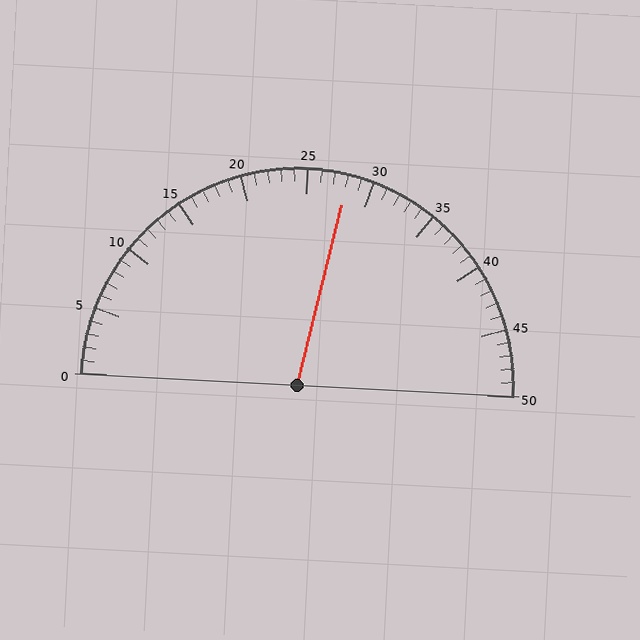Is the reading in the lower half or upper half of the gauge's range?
The reading is in the upper half of the range (0 to 50).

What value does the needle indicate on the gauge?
The needle indicates approximately 28.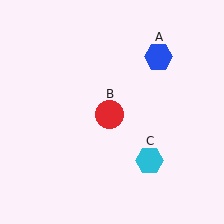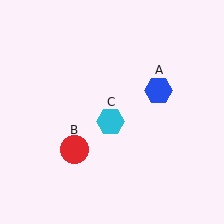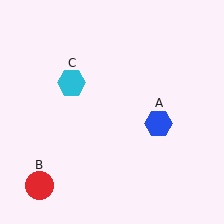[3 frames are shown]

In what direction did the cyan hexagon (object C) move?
The cyan hexagon (object C) moved up and to the left.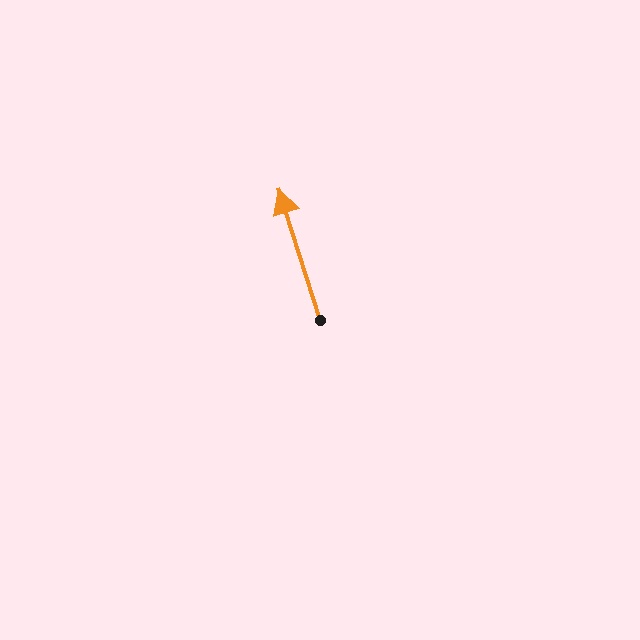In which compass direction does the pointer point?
North.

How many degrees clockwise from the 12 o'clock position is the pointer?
Approximately 343 degrees.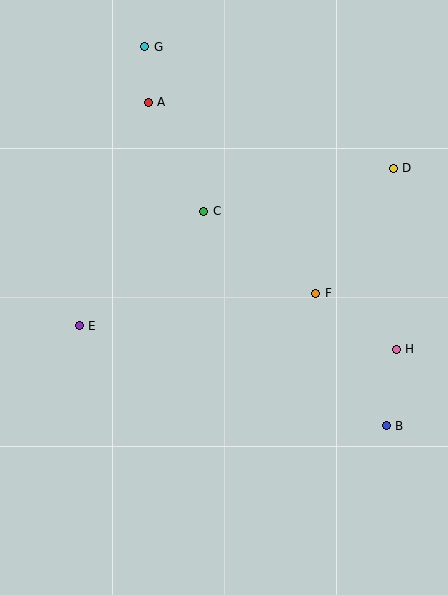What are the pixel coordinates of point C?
Point C is at (204, 211).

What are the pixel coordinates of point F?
Point F is at (316, 294).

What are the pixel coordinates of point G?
Point G is at (145, 47).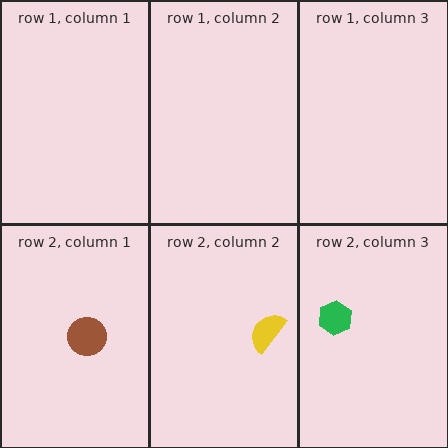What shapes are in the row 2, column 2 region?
The yellow semicircle.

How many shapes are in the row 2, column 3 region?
1.